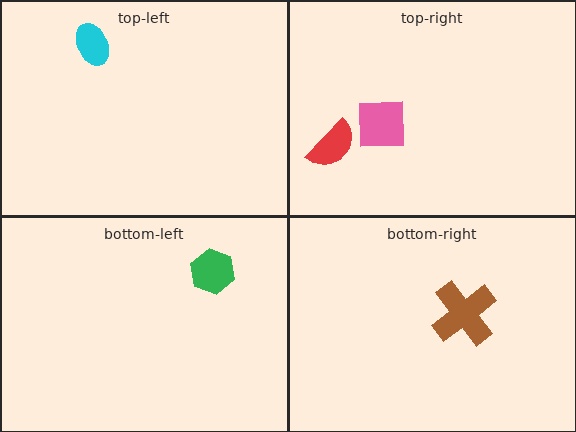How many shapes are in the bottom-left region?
1.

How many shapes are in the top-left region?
1.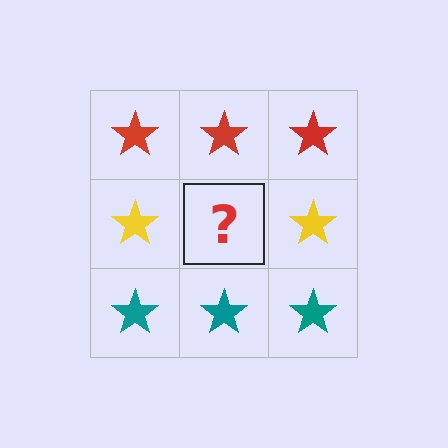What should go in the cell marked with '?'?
The missing cell should contain a yellow star.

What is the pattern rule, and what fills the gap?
The rule is that each row has a consistent color. The gap should be filled with a yellow star.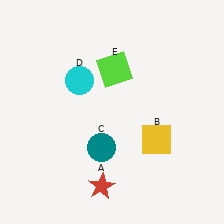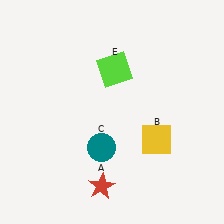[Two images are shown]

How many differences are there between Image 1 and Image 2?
There is 1 difference between the two images.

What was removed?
The cyan circle (D) was removed in Image 2.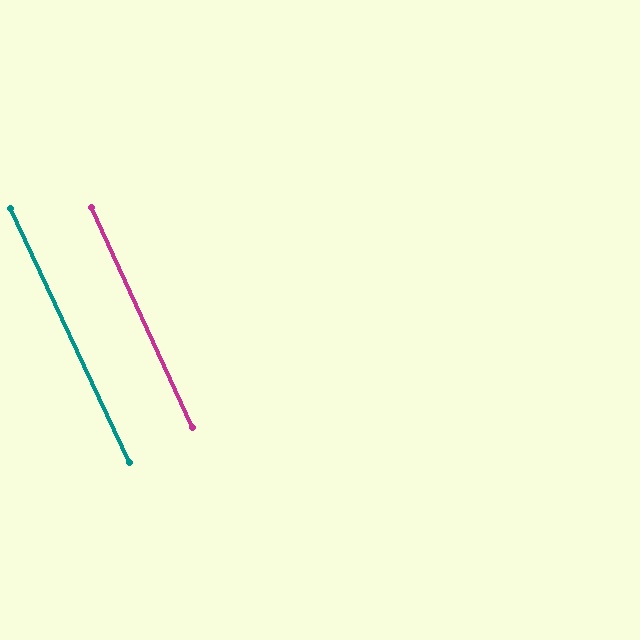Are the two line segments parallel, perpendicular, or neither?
Parallel — their directions differ by only 0.3°.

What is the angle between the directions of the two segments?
Approximately 0 degrees.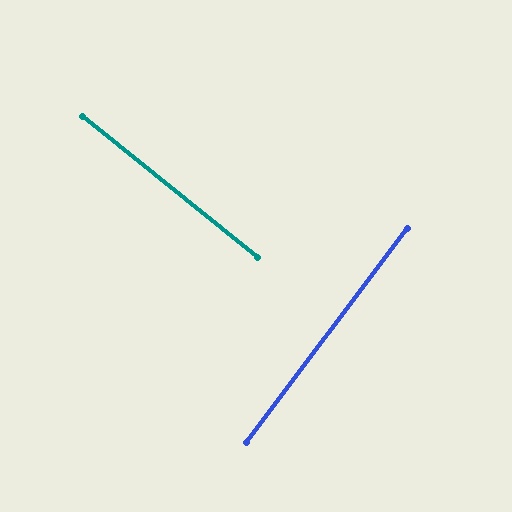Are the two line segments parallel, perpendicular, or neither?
Perpendicular — they meet at approximately 88°.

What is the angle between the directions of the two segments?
Approximately 88 degrees.